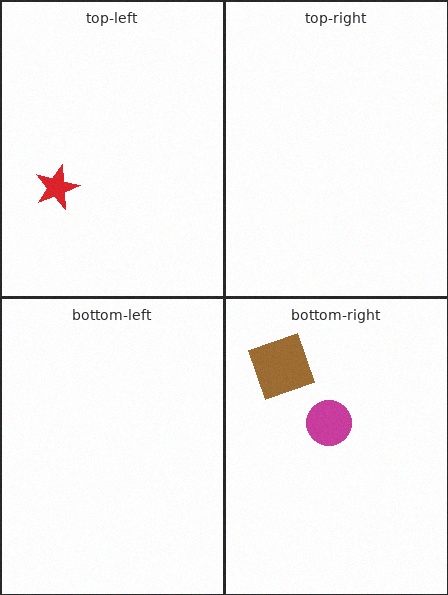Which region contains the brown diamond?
The bottom-right region.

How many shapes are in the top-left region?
1.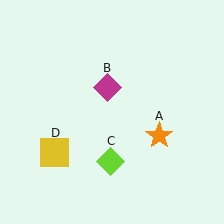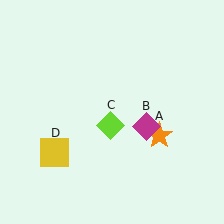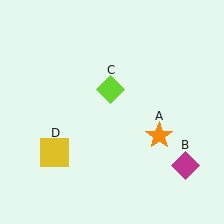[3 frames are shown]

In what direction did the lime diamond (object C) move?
The lime diamond (object C) moved up.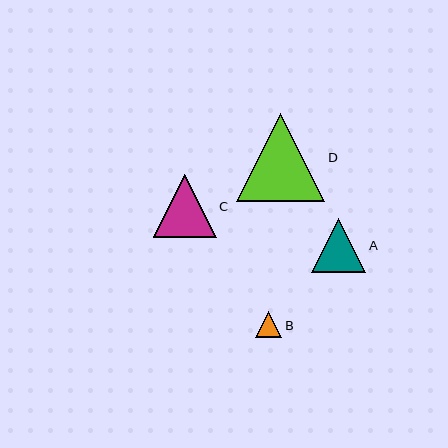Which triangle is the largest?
Triangle D is the largest with a size of approximately 88 pixels.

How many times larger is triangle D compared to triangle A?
Triangle D is approximately 1.6 times the size of triangle A.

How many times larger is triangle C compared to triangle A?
Triangle C is approximately 1.2 times the size of triangle A.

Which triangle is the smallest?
Triangle B is the smallest with a size of approximately 26 pixels.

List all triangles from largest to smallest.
From largest to smallest: D, C, A, B.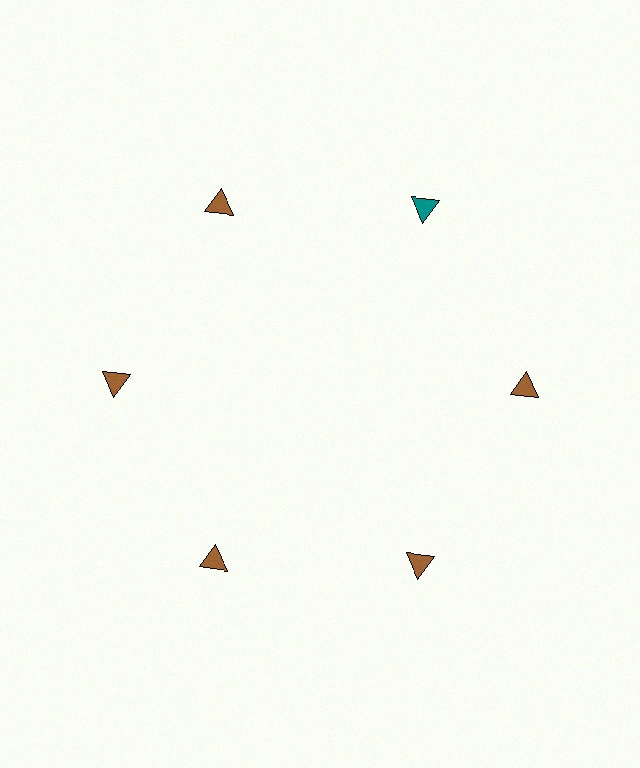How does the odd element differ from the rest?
It has a different color: teal instead of brown.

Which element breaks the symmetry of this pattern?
The teal triangle at roughly the 1 o'clock position breaks the symmetry. All other shapes are brown triangles.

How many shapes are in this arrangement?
There are 6 shapes arranged in a ring pattern.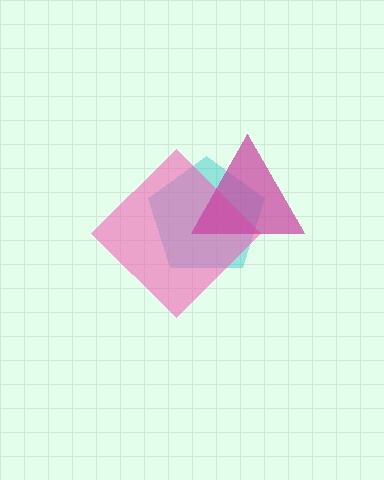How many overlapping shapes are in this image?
There are 3 overlapping shapes in the image.